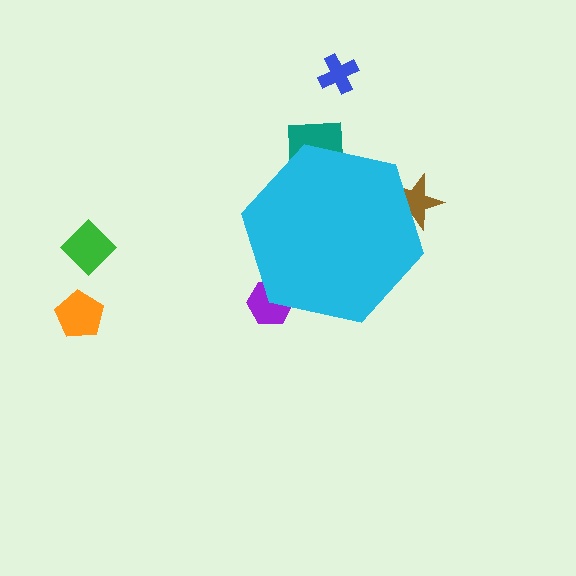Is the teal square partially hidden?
Yes, the teal square is partially hidden behind the cyan hexagon.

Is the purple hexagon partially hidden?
Yes, the purple hexagon is partially hidden behind the cyan hexagon.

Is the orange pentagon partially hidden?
No, the orange pentagon is fully visible.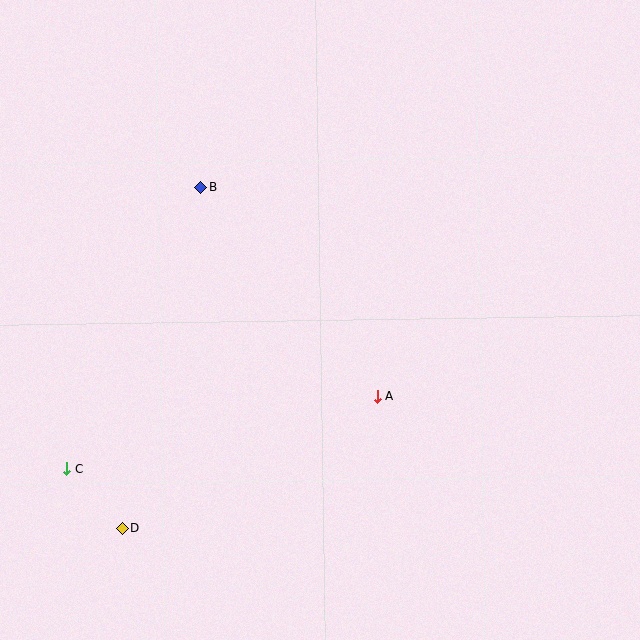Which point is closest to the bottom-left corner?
Point D is closest to the bottom-left corner.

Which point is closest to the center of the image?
Point A at (377, 396) is closest to the center.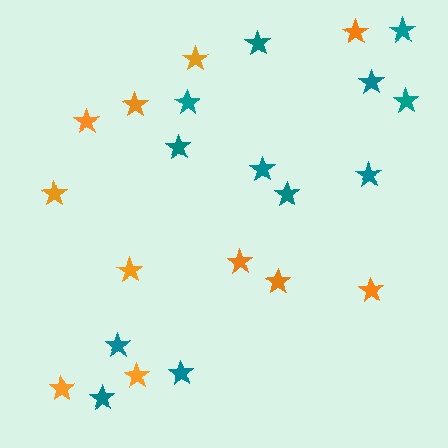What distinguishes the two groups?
There are 2 groups: one group of teal stars (12) and one group of orange stars (11).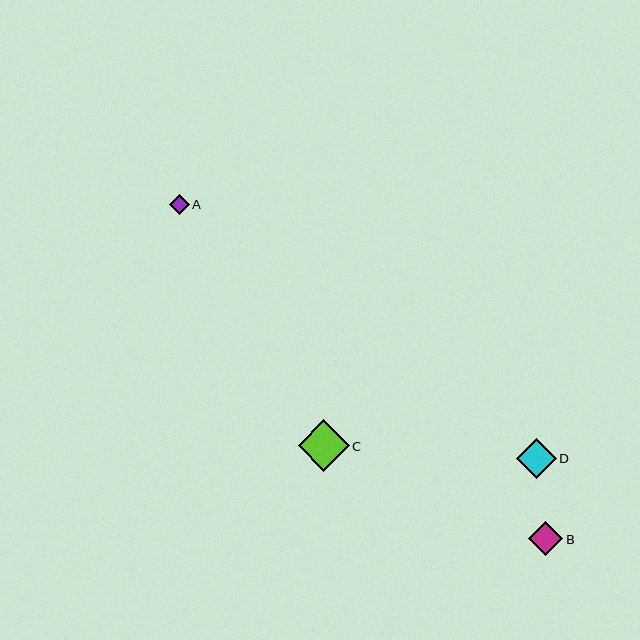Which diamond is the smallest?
Diamond A is the smallest with a size of approximately 20 pixels.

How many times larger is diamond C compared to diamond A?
Diamond C is approximately 2.6 times the size of diamond A.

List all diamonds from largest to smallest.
From largest to smallest: C, D, B, A.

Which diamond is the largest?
Diamond C is the largest with a size of approximately 51 pixels.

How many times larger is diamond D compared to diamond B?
Diamond D is approximately 1.2 times the size of diamond B.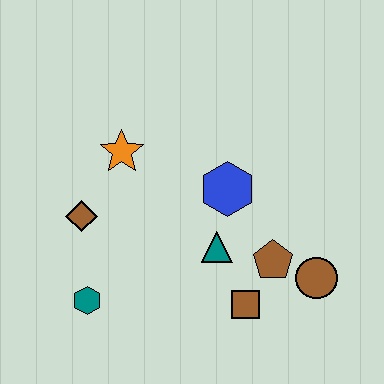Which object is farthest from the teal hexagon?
The brown circle is farthest from the teal hexagon.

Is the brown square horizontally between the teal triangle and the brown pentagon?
Yes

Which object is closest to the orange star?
The brown diamond is closest to the orange star.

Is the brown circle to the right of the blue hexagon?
Yes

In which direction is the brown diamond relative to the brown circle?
The brown diamond is to the left of the brown circle.